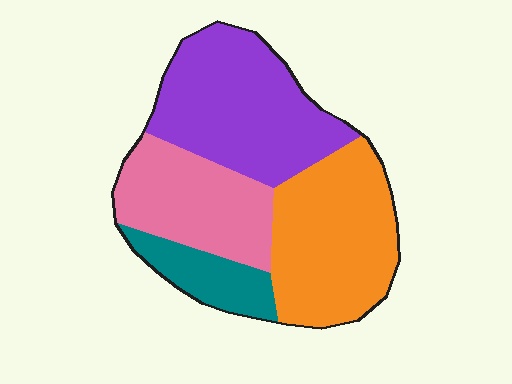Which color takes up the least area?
Teal, at roughly 10%.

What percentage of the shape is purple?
Purple covers around 35% of the shape.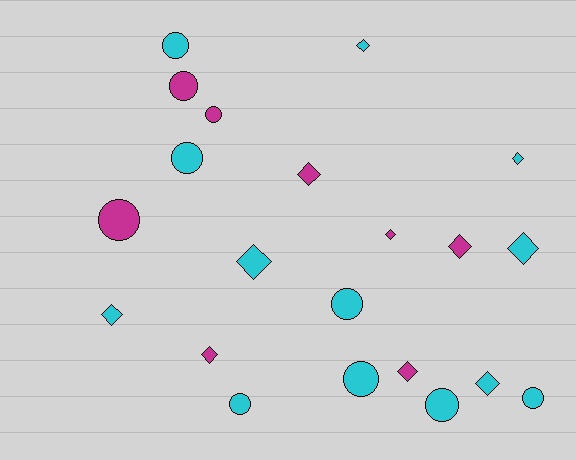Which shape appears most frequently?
Diamond, with 11 objects.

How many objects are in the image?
There are 21 objects.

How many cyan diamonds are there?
There are 6 cyan diamonds.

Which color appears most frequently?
Cyan, with 13 objects.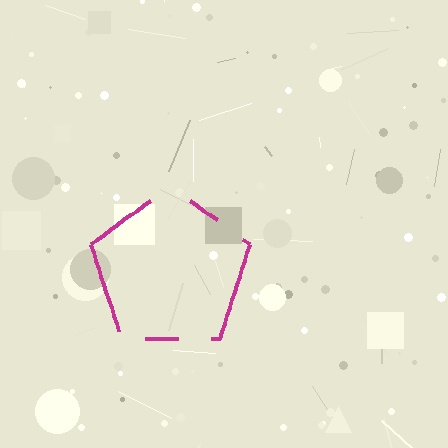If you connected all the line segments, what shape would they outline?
They would outline a pentagon.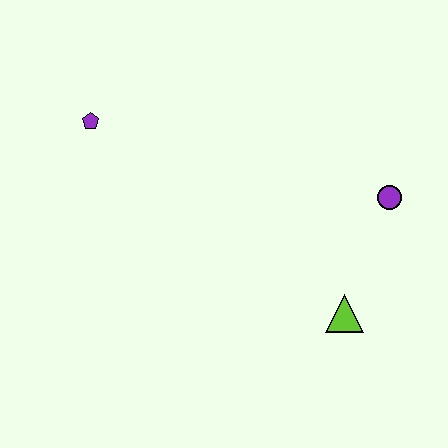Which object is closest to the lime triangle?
The purple circle is closest to the lime triangle.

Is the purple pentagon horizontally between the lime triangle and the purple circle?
No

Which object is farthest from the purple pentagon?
The lime triangle is farthest from the purple pentagon.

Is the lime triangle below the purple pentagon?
Yes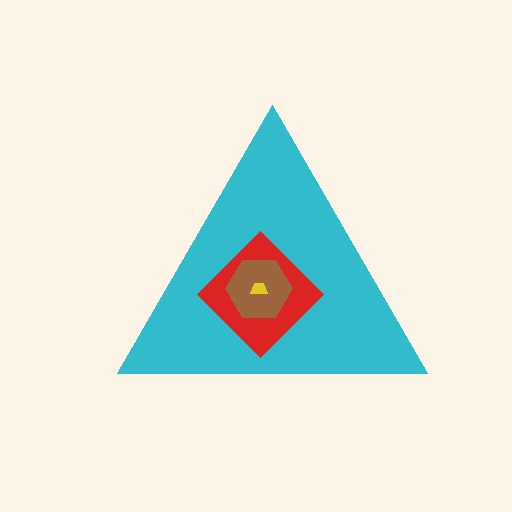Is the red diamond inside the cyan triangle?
Yes.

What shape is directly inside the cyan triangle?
The red diamond.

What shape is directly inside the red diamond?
The brown hexagon.